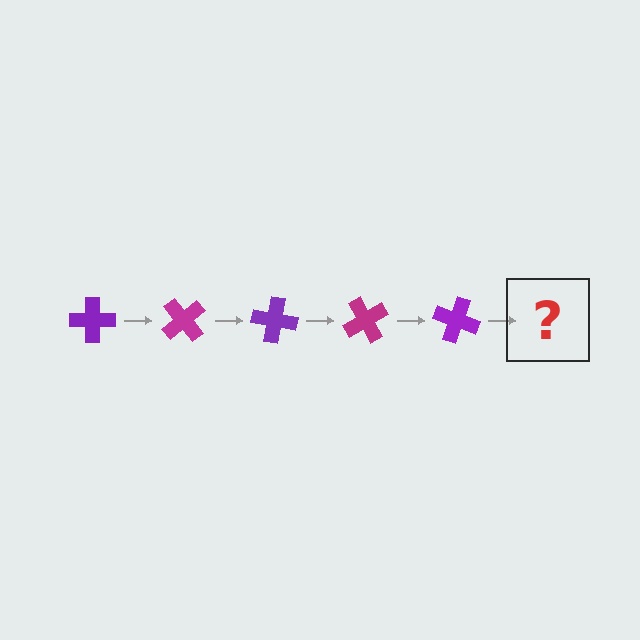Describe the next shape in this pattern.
It should be a magenta cross, rotated 250 degrees from the start.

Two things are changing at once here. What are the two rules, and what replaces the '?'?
The two rules are that it rotates 50 degrees each step and the color cycles through purple and magenta. The '?' should be a magenta cross, rotated 250 degrees from the start.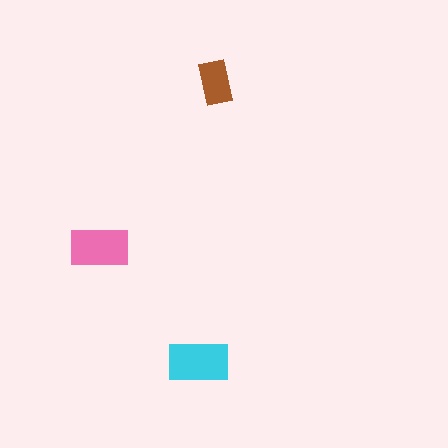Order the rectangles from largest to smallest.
the cyan one, the pink one, the brown one.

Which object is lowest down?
The cyan rectangle is bottommost.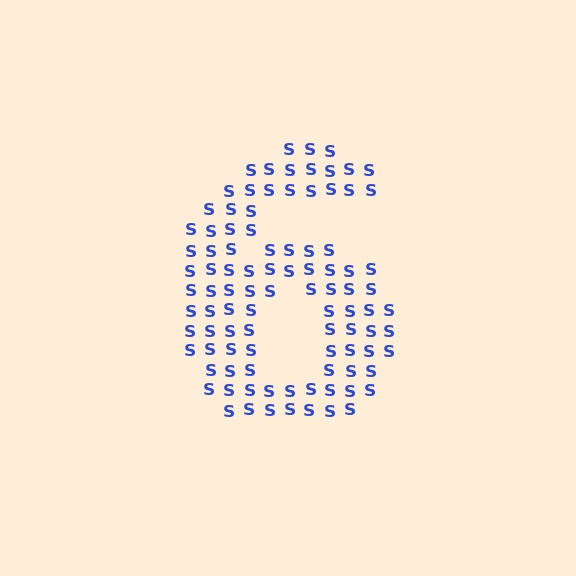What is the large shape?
The large shape is the digit 6.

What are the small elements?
The small elements are letter S's.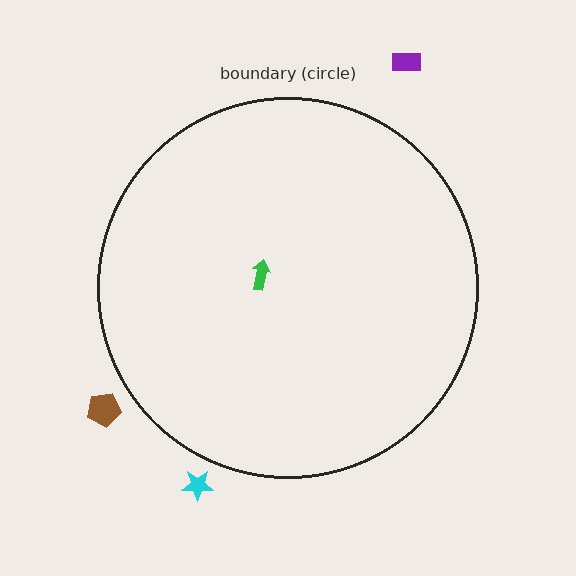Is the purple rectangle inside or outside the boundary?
Outside.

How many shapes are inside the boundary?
1 inside, 3 outside.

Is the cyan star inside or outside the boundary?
Outside.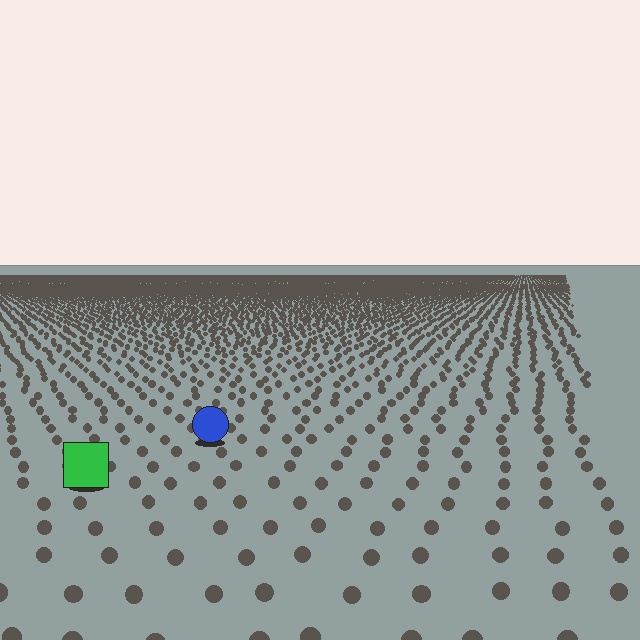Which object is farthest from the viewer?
The blue circle is farthest from the viewer. It appears smaller and the ground texture around it is denser.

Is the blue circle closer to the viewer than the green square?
No. The green square is closer — you can tell from the texture gradient: the ground texture is coarser near it.